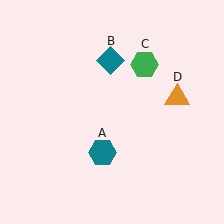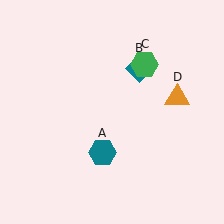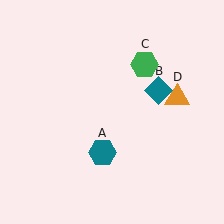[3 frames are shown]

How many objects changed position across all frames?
1 object changed position: teal diamond (object B).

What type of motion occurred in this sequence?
The teal diamond (object B) rotated clockwise around the center of the scene.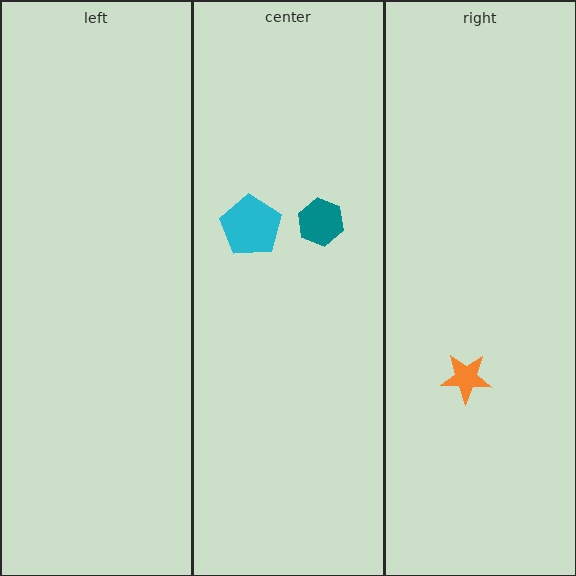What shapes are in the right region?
The orange star.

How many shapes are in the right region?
1.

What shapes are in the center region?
The teal hexagon, the cyan pentagon.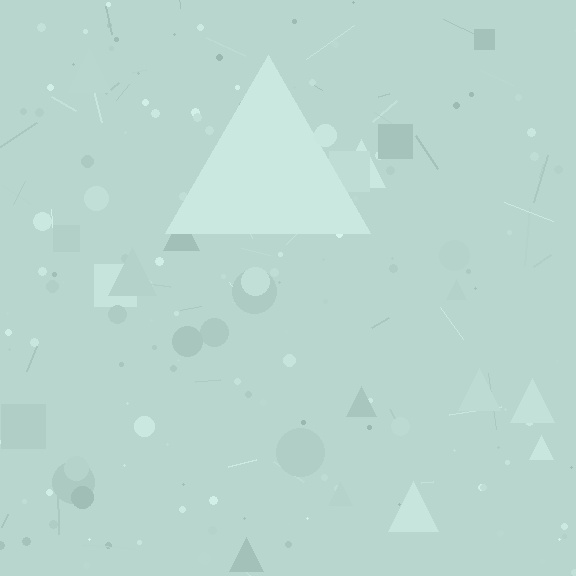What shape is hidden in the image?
A triangle is hidden in the image.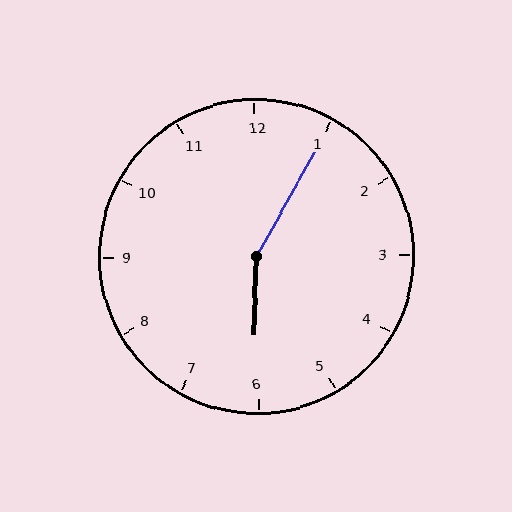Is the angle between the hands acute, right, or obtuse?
It is obtuse.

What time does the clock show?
6:05.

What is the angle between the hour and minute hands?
Approximately 152 degrees.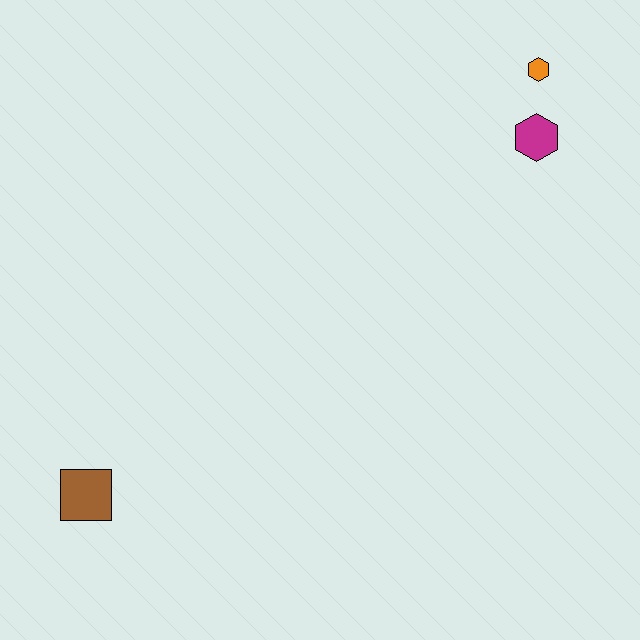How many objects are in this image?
There are 3 objects.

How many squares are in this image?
There is 1 square.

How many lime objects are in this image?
There are no lime objects.